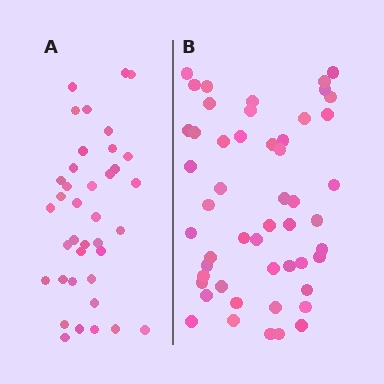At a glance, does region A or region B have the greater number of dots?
Region B (the right region) has more dots.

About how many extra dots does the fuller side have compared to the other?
Region B has approximately 15 more dots than region A.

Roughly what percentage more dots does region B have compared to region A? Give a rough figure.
About 35% more.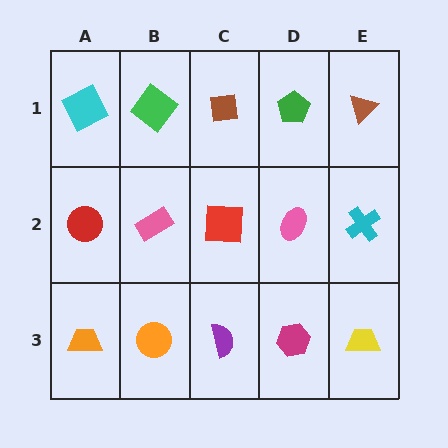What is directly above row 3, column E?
A cyan cross.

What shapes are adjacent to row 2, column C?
A brown square (row 1, column C), a purple semicircle (row 3, column C), a pink rectangle (row 2, column B), a pink ellipse (row 2, column D).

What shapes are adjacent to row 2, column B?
A green diamond (row 1, column B), an orange circle (row 3, column B), a red circle (row 2, column A), a red square (row 2, column C).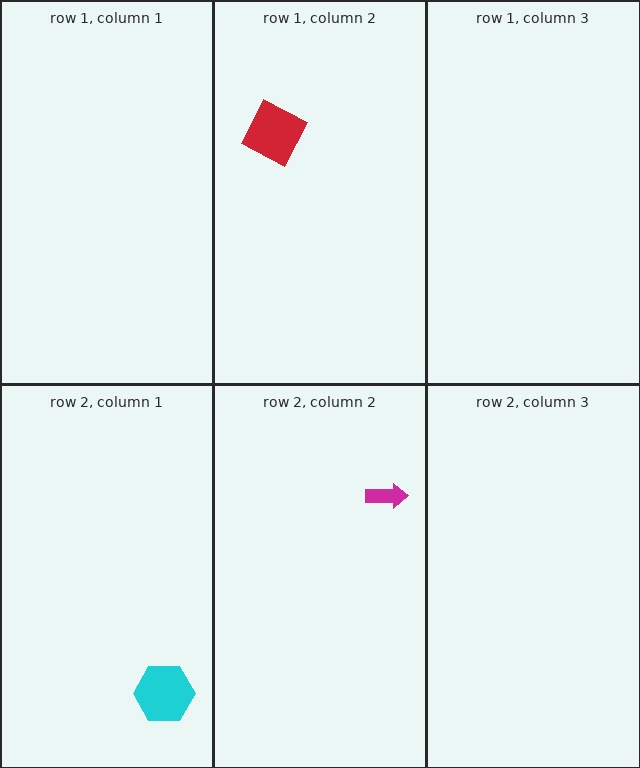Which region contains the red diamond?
The row 1, column 2 region.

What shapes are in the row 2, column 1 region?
The cyan hexagon.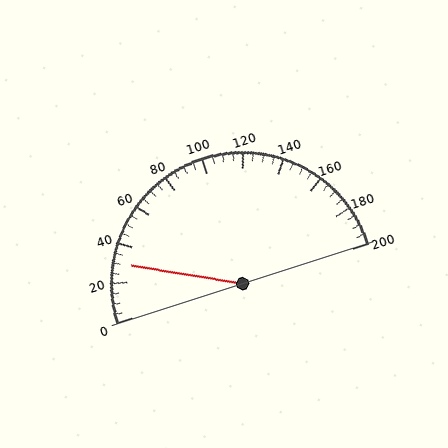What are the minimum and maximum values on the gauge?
The gauge ranges from 0 to 200.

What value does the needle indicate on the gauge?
The needle indicates approximately 30.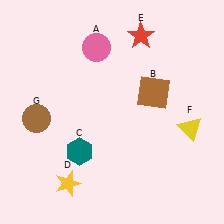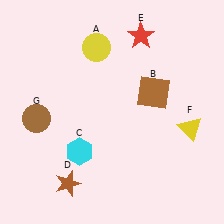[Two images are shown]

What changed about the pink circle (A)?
In Image 1, A is pink. In Image 2, it changed to yellow.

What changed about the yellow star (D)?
In Image 1, D is yellow. In Image 2, it changed to brown.